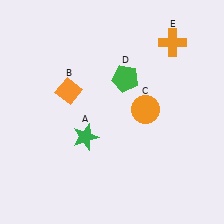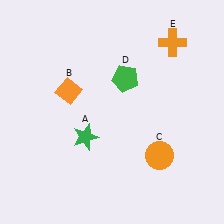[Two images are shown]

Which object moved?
The orange circle (C) moved down.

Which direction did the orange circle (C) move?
The orange circle (C) moved down.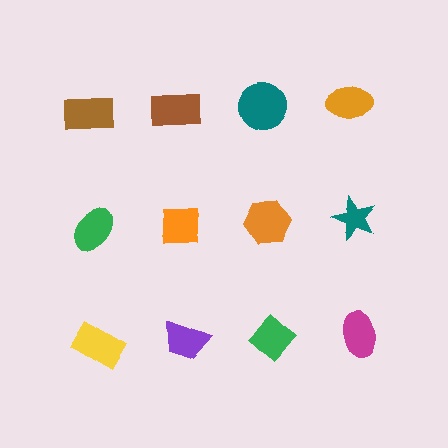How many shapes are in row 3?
4 shapes.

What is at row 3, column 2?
A purple trapezoid.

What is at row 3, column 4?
A magenta ellipse.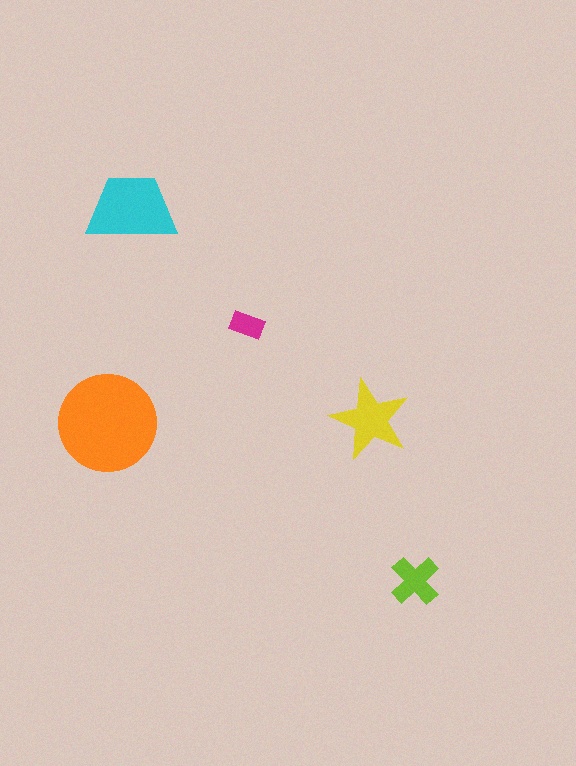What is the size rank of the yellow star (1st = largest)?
3rd.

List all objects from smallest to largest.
The magenta rectangle, the lime cross, the yellow star, the cyan trapezoid, the orange circle.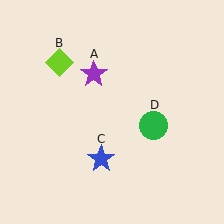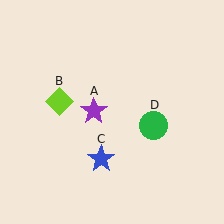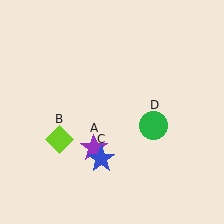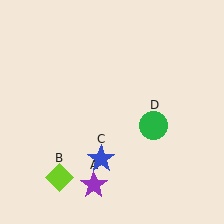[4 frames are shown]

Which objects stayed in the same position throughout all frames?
Blue star (object C) and green circle (object D) remained stationary.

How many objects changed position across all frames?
2 objects changed position: purple star (object A), lime diamond (object B).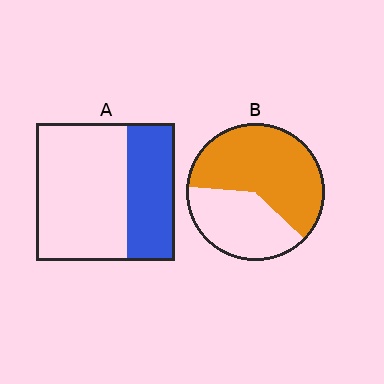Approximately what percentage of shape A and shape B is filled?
A is approximately 35% and B is approximately 60%.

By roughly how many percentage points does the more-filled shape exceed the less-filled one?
By roughly 25 percentage points (B over A).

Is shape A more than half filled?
No.